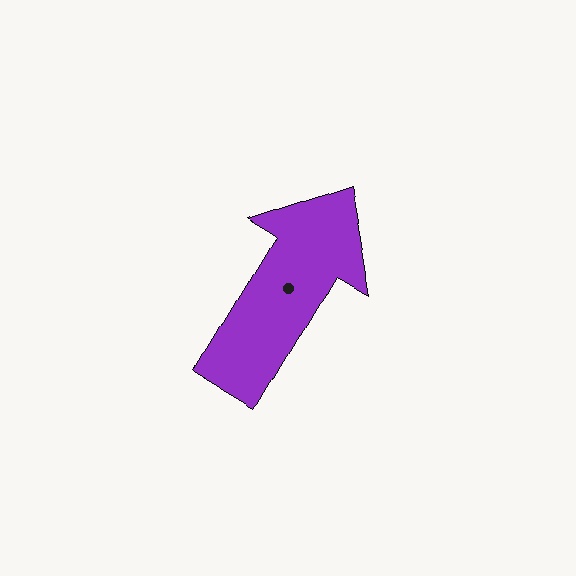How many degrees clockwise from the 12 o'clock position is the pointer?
Approximately 31 degrees.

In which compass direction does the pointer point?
Northeast.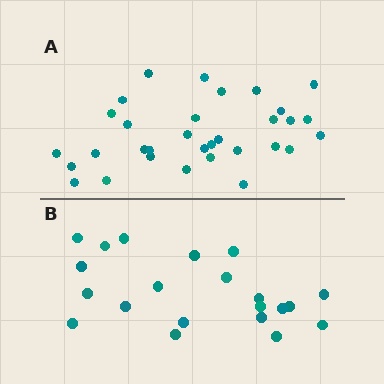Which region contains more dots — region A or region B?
Region A (the top region) has more dots.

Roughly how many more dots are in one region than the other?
Region A has roughly 12 or so more dots than region B.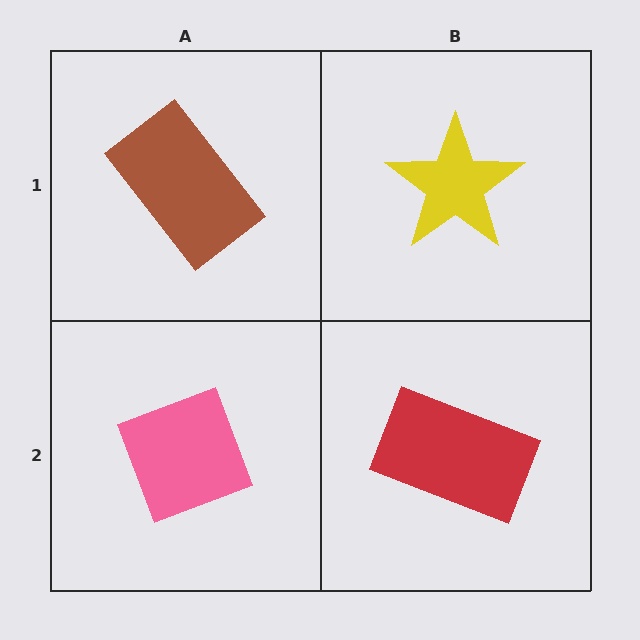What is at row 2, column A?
A pink diamond.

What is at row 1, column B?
A yellow star.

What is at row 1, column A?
A brown rectangle.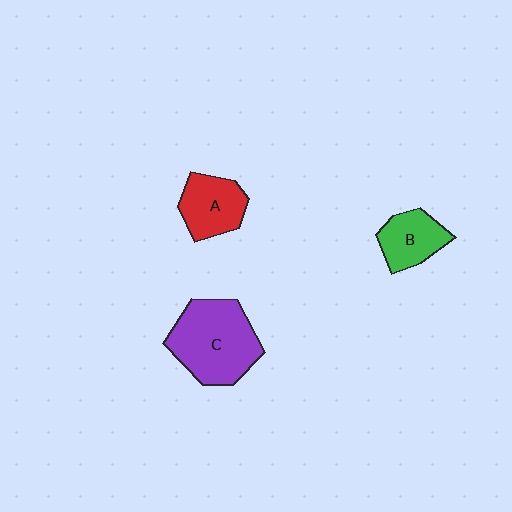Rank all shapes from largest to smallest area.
From largest to smallest: C (purple), A (red), B (green).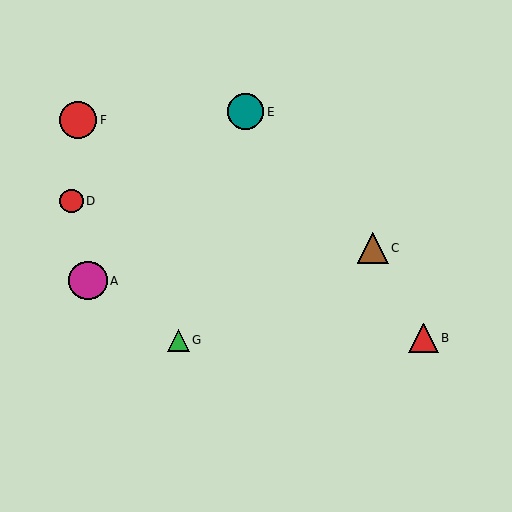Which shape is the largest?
The magenta circle (labeled A) is the largest.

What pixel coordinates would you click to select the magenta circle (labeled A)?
Click at (88, 281) to select the magenta circle A.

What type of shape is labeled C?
Shape C is a brown triangle.